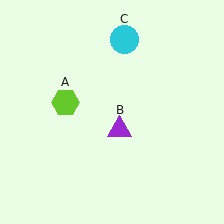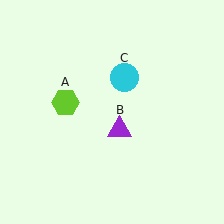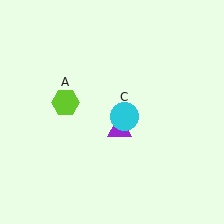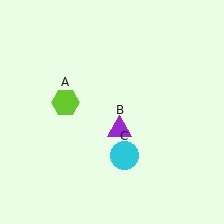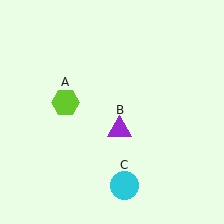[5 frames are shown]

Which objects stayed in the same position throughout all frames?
Lime hexagon (object A) and purple triangle (object B) remained stationary.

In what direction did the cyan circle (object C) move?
The cyan circle (object C) moved down.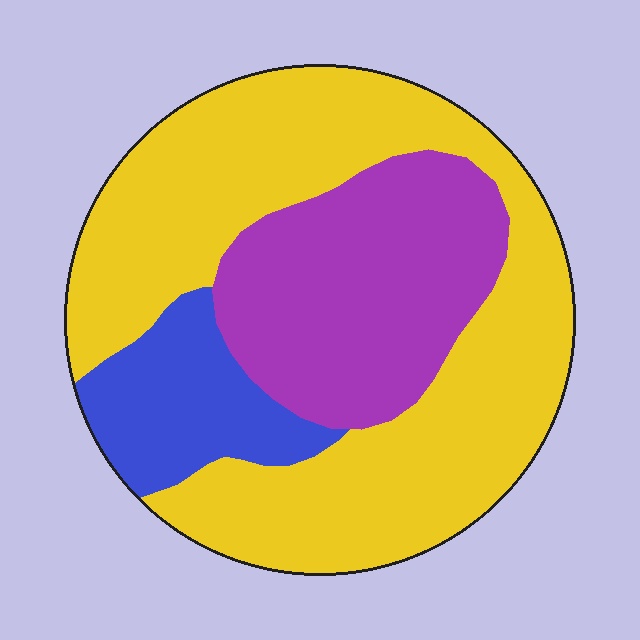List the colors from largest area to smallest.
From largest to smallest: yellow, purple, blue.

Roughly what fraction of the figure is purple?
Purple takes up between a sixth and a third of the figure.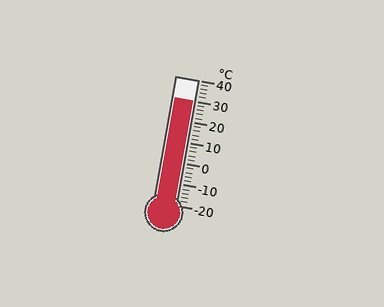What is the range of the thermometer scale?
The thermometer scale ranges from -20°C to 40°C.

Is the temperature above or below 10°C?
The temperature is above 10°C.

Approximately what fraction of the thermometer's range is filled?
The thermometer is filled to approximately 85% of its range.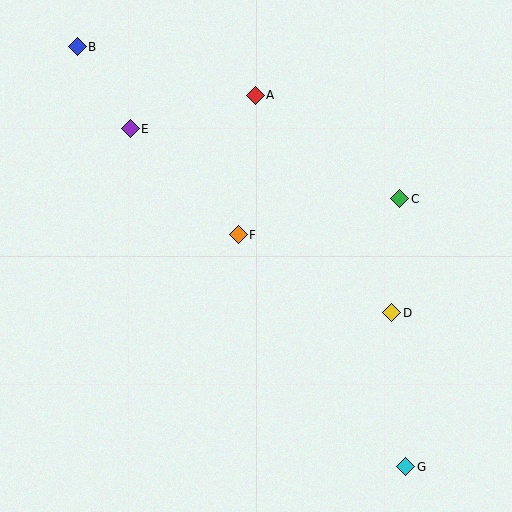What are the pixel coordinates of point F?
Point F is at (238, 235).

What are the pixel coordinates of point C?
Point C is at (400, 199).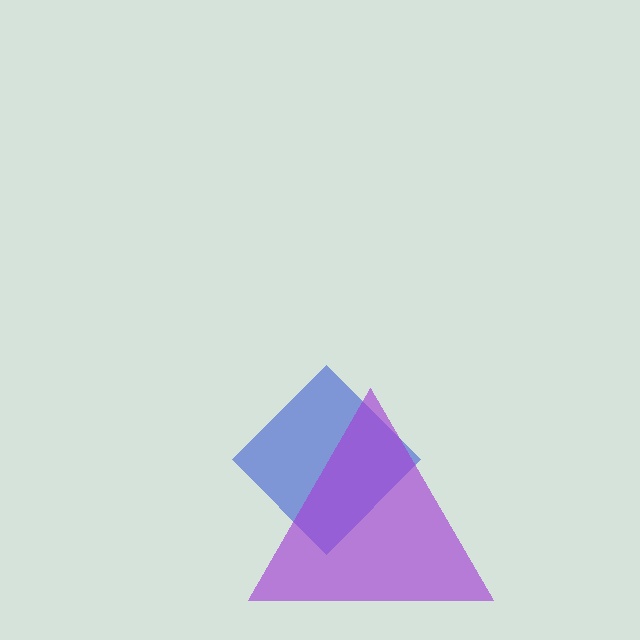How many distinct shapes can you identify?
There are 2 distinct shapes: a blue diamond, a purple triangle.